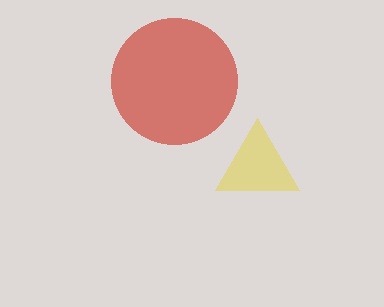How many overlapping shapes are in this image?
There are 2 overlapping shapes in the image.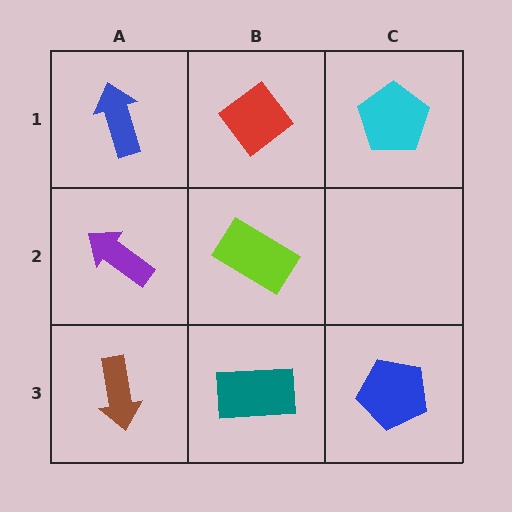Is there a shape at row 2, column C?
No, that cell is empty.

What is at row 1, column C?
A cyan pentagon.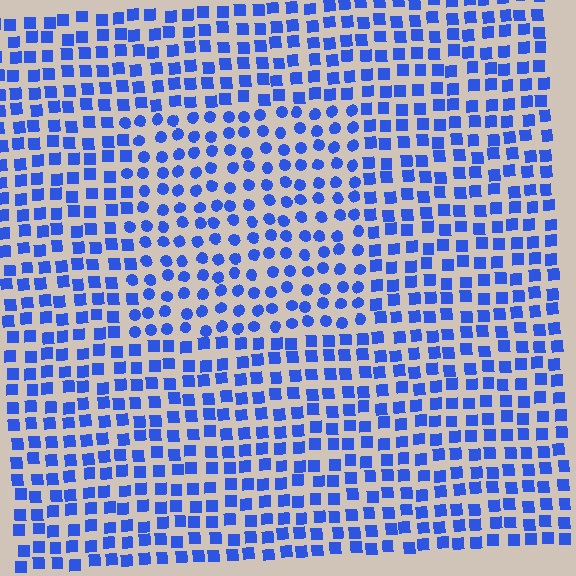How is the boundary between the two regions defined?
The boundary is defined by a change in element shape: circles inside vs. squares outside. All elements share the same color and spacing.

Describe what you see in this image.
The image is filled with small blue elements arranged in a uniform grid. A rectangle-shaped region contains circles, while the surrounding area contains squares. The boundary is defined purely by the change in element shape.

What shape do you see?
I see a rectangle.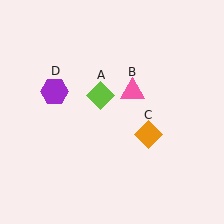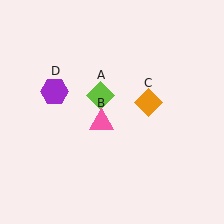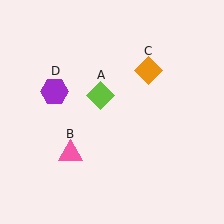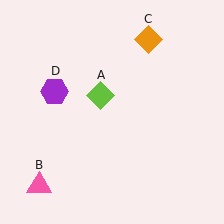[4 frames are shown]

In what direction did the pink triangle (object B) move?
The pink triangle (object B) moved down and to the left.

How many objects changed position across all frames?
2 objects changed position: pink triangle (object B), orange diamond (object C).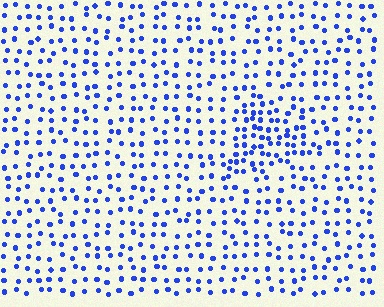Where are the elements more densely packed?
The elements are more densely packed inside the triangle boundary.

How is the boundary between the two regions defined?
The boundary is defined by a change in element density (approximately 1.9x ratio). All elements are the same color, size, and shape.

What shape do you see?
I see a triangle.